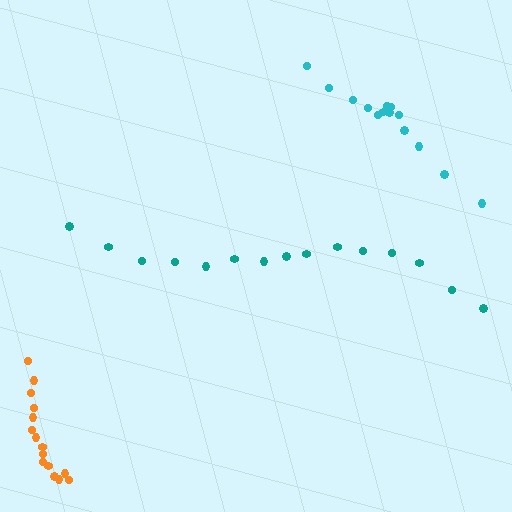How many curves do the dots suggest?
There are 3 distinct paths.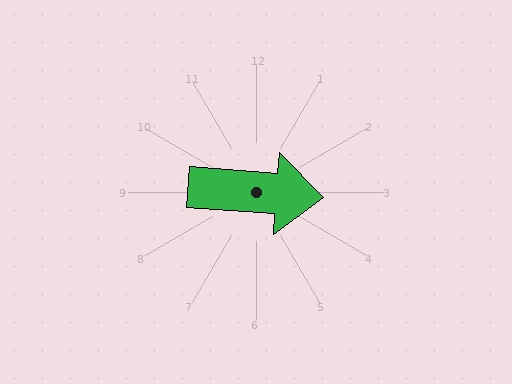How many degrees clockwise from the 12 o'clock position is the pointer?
Approximately 94 degrees.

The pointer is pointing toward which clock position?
Roughly 3 o'clock.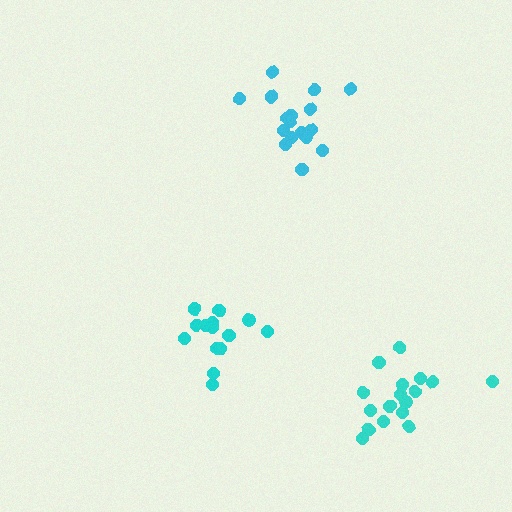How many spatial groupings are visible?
There are 3 spatial groupings.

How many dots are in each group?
Group 1: 17 dots, Group 2: 14 dots, Group 3: 17 dots (48 total).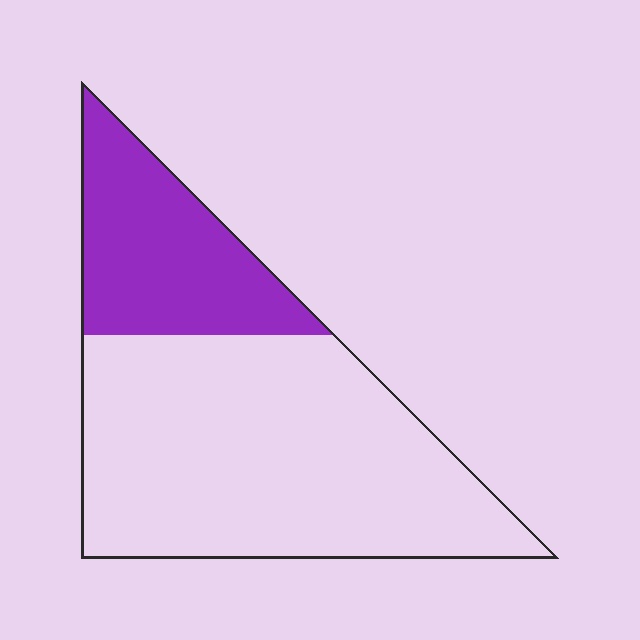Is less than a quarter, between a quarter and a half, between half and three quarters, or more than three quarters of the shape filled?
Between a quarter and a half.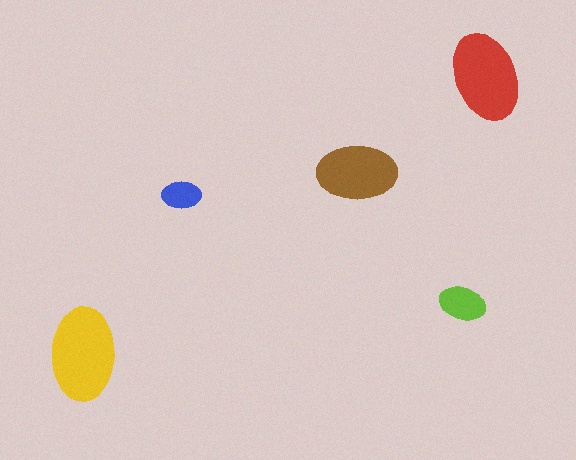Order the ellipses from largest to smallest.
the yellow one, the red one, the brown one, the lime one, the blue one.